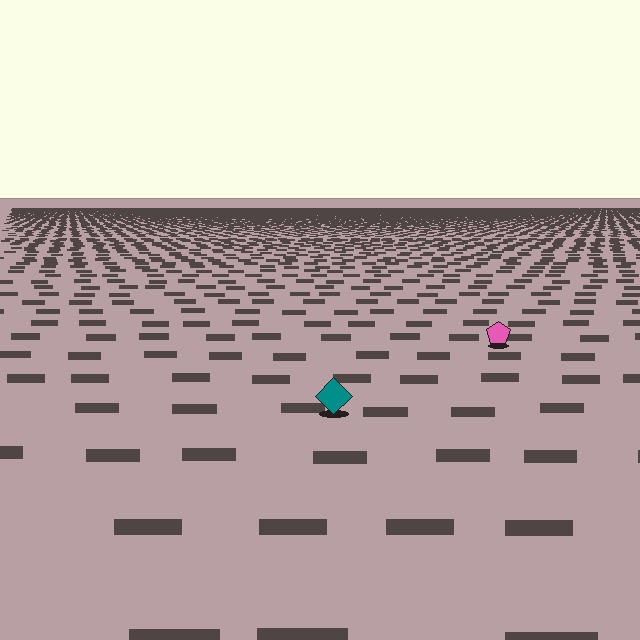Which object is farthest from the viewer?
The pink pentagon is farthest from the viewer. It appears smaller and the ground texture around it is denser.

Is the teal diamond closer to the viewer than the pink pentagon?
Yes. The teal diamond is closer — you can tell from the texture gradient: the ground texture is coarser near it.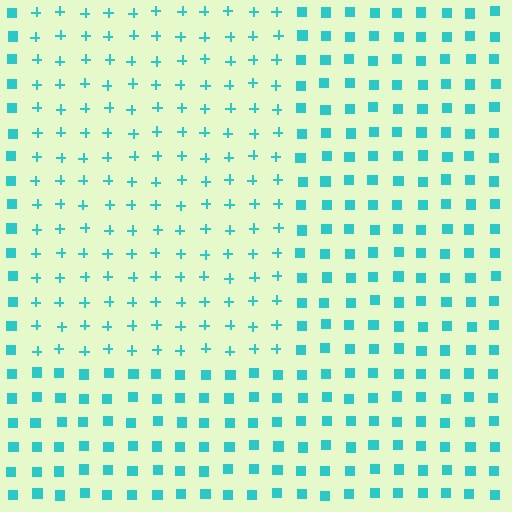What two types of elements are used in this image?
The image uses plus signs inside the rectangle region and squares outside it.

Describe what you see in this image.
The image is filled with small cyan elements arranged in a uniform grid. A rectangle-shaped region contains plus signs, while the surrounding area contains squares. The boundary is defined purely by the change in element shape.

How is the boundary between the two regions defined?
The boundary is defined by a change in element shape: plus signs inside vs. squares outside. All elements share the same color and spacing.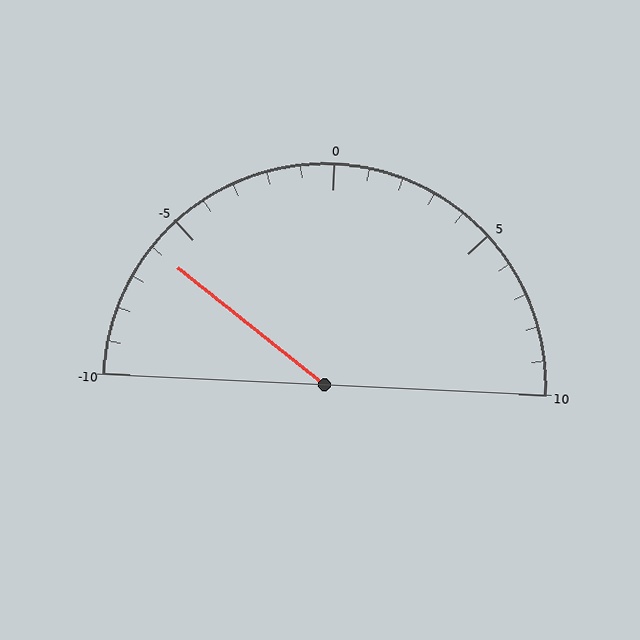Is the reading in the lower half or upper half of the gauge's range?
The reading is in the lower half of the range (-10 to 10).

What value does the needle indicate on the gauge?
The needle indicates approximately -6.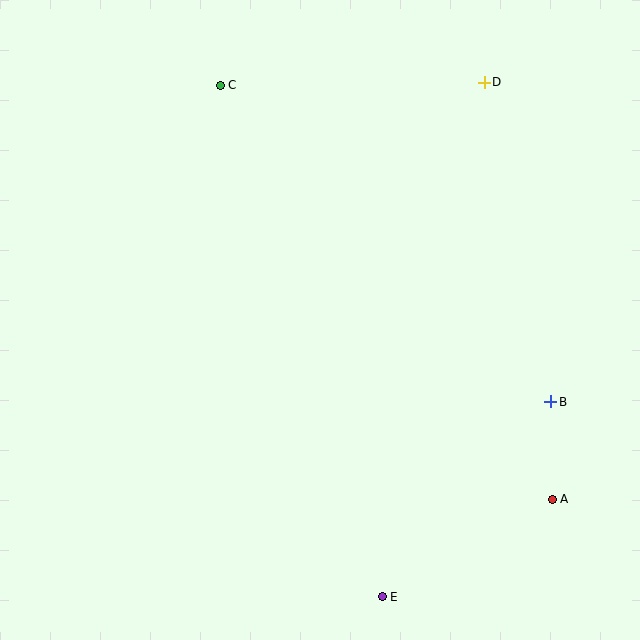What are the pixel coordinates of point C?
Point C is at (220, 85).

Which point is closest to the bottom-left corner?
Point E is closest to the bottom-left corner.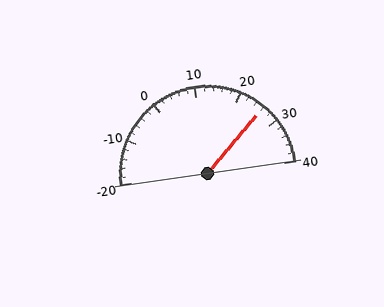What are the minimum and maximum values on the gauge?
The gauge ranges from -20 to 40.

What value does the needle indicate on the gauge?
The needle indicates approximately 26.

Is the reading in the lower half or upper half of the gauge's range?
The reading is in the upper half of the range (-20 to 40).